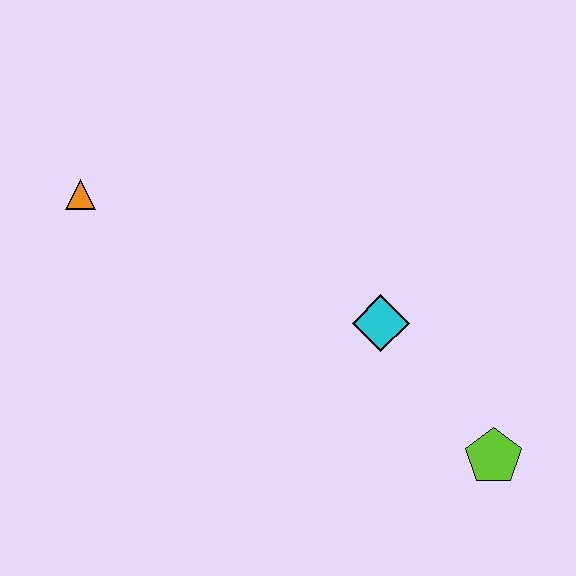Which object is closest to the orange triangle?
The cyan diamond is closest to the orange triangle.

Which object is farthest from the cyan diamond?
The orange triangle is farthest from the cyan diamond.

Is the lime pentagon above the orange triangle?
No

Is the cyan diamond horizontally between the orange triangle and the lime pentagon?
Yes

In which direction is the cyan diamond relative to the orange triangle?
The cyan diamond is to the right of the orange triangle.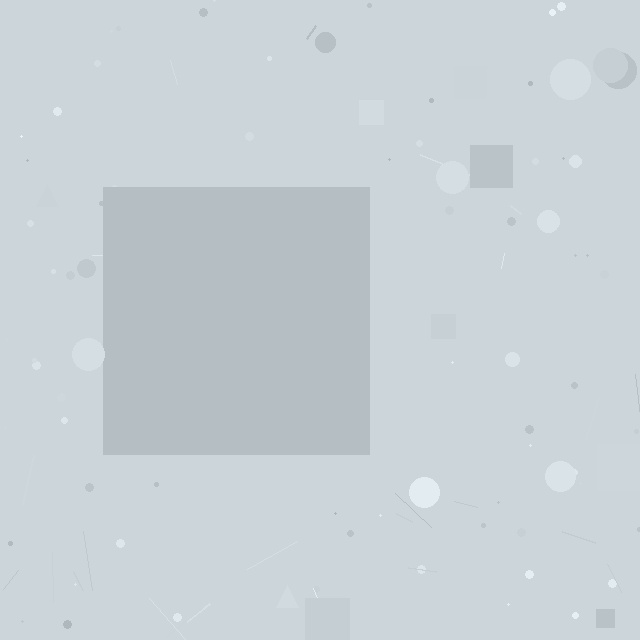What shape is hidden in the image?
A square is hidden in the image.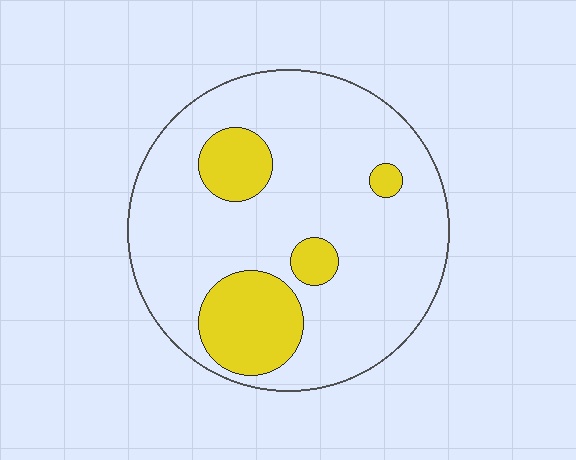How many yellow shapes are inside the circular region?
4.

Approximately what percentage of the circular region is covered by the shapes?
Approximately 20%.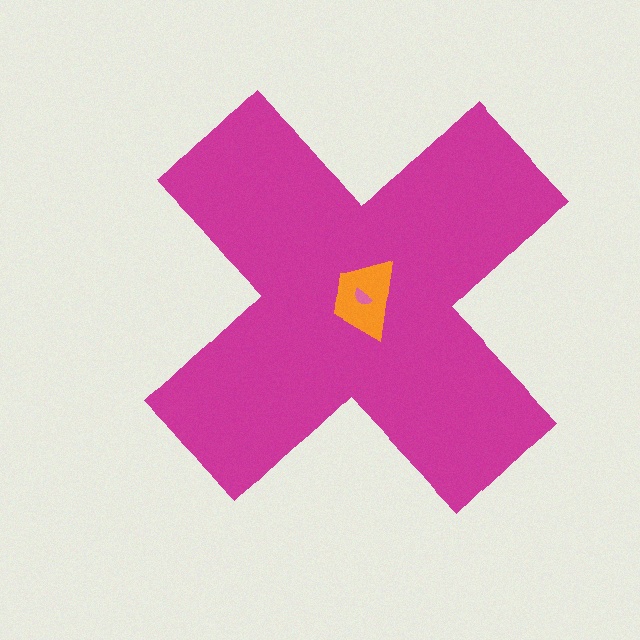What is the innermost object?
The pink semicircle.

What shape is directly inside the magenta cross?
The orange trapezoid.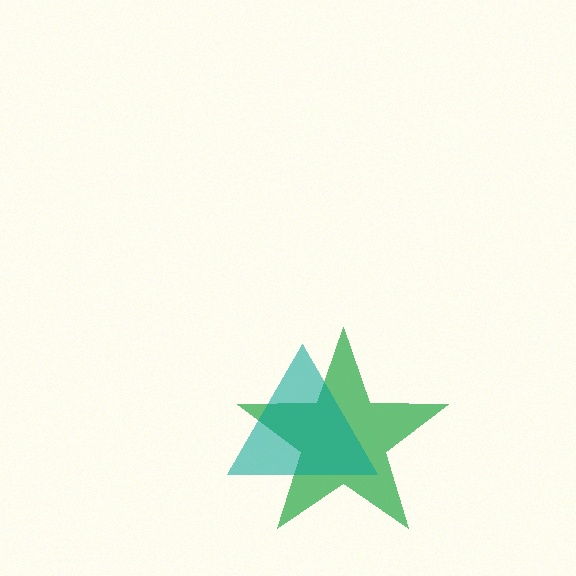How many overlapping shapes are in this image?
There are 2 overlapping shapes in the image.